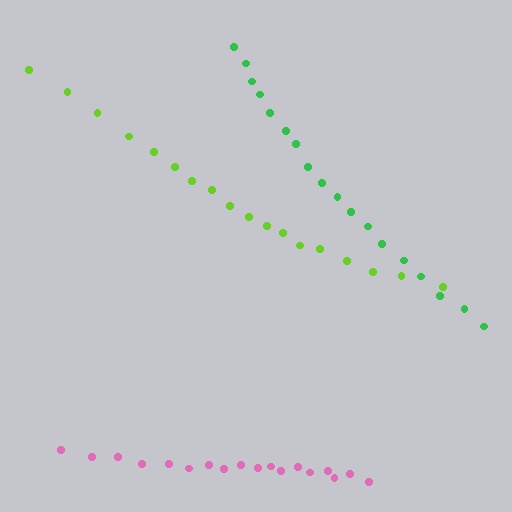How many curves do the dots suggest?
There are 3 distinct paths.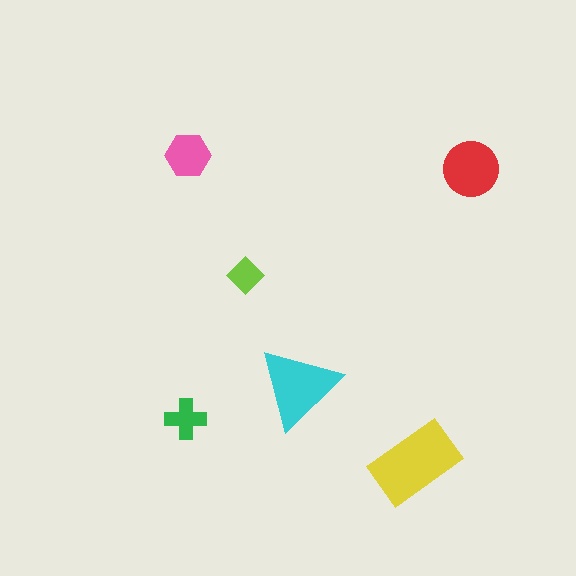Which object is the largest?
The yellow rectangle.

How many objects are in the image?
There are 6 objects in the image.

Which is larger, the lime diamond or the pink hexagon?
The pink hexagon.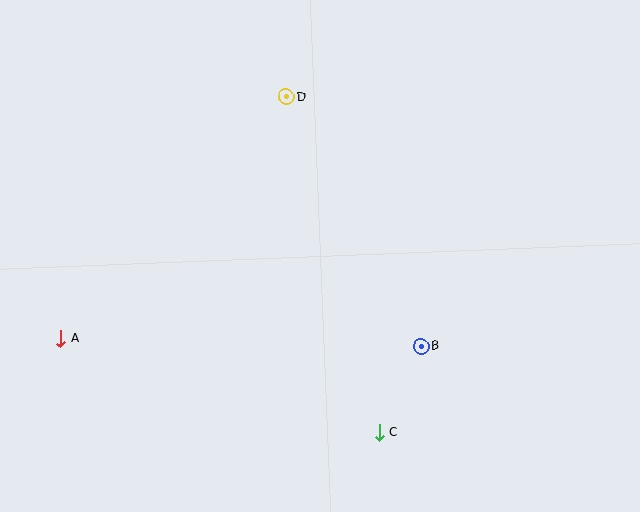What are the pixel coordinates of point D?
Point D is at (286, 97).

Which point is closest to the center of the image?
Point B at (421, 346) is closest to the center.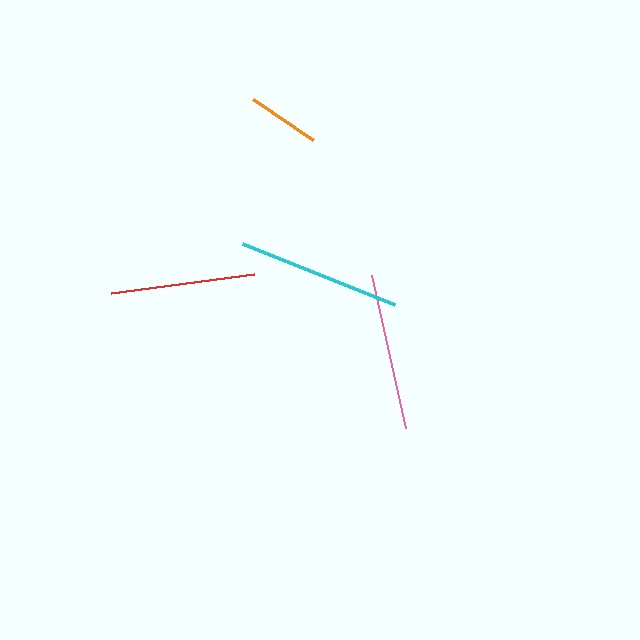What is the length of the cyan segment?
The cyan segment is approximately 164 pixels long.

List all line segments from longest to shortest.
From longest to shortest: cyan, pink, red, orange.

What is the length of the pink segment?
The pink segment is approximately 157 pixels long.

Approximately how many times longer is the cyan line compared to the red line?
The cyan line is approximately 1.1 times the length of the red line.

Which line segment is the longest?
The cyan line is the longest at approximately 164 pixels.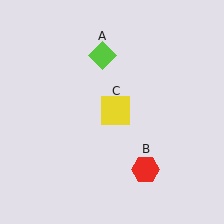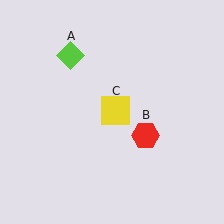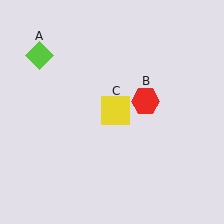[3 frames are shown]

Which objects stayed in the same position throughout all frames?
Yellow square (object C) remained stationary.